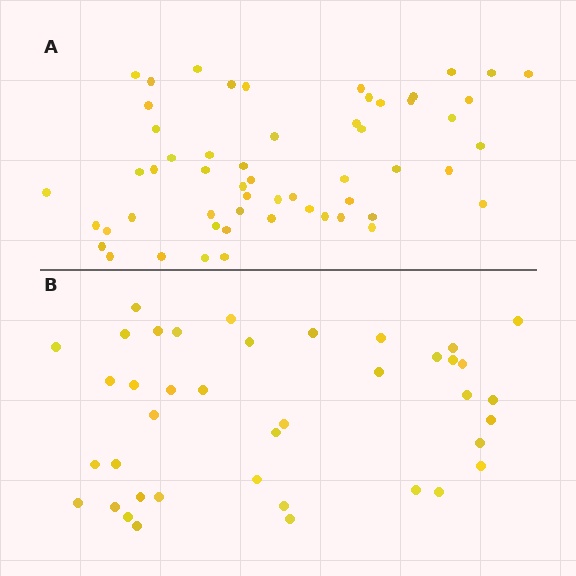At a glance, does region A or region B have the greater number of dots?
Region A (the top region) has more dots.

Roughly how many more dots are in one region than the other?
Region A has approximately 15 more dots than region B.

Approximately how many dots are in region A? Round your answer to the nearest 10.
About 60 dots. (The exact count is 56, which rounds to 60.)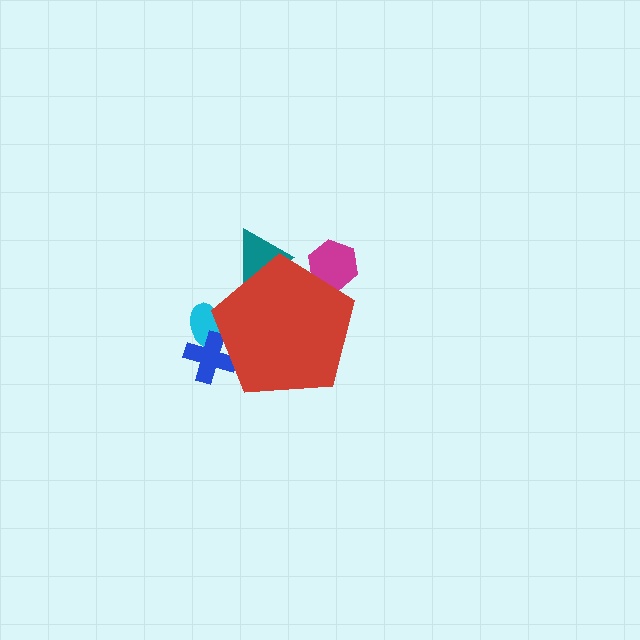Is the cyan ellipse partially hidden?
Yes, the cyan ellipse is partially hidden behind the red pentagon.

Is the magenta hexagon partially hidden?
Yes, the magenta hexagon is partially hidden behind the red pentagon.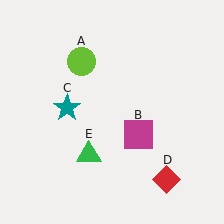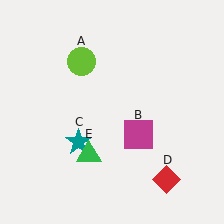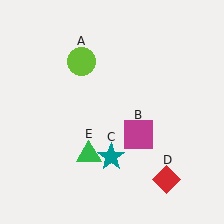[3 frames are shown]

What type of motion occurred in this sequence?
The teal star (object C) rotated counterclockwise around the center of the scene.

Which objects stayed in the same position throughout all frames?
Lime circle (object A) and magenta square (object B) and red diamond (object D) and green triangle (object E) remained stationary.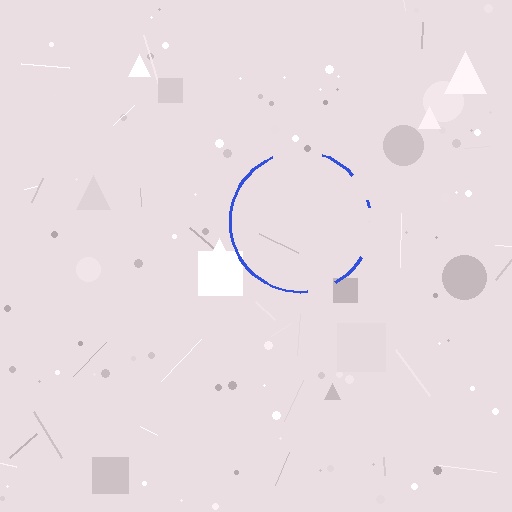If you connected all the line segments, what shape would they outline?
They would outline a circle.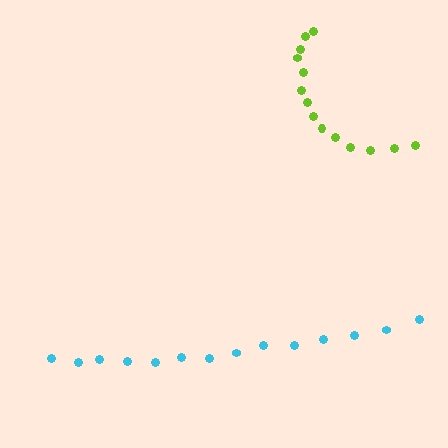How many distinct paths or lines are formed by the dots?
There are 2 distinct paths.